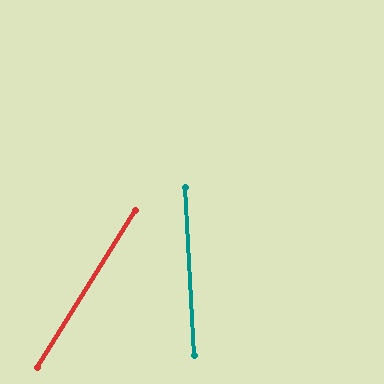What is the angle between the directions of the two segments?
Approximately 35 degrees.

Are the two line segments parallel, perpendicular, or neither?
Neither parallel nor perpendicular — they differ by about 35°.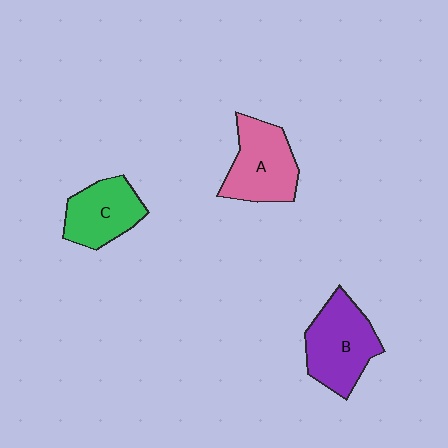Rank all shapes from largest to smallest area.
From largest to smallest: B (purple), A (pink), C (green).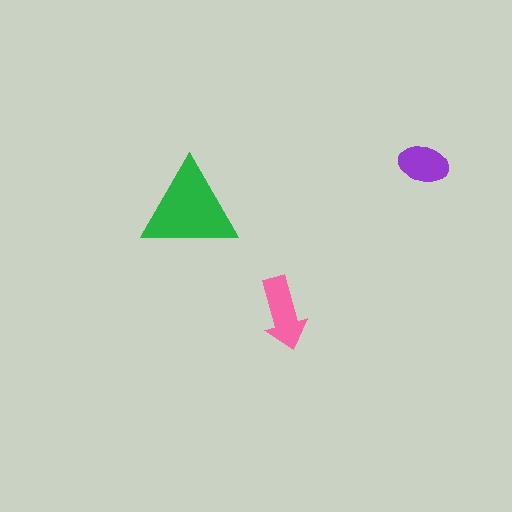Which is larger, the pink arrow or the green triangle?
The green triangle.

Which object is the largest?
The green triangle.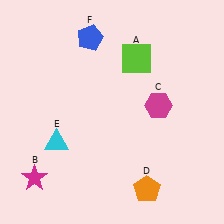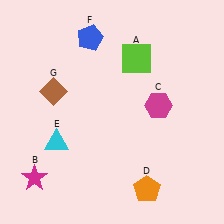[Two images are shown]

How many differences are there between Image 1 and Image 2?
There is 1 difference between the two images.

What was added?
A brown diamond (G) was added in Image 2.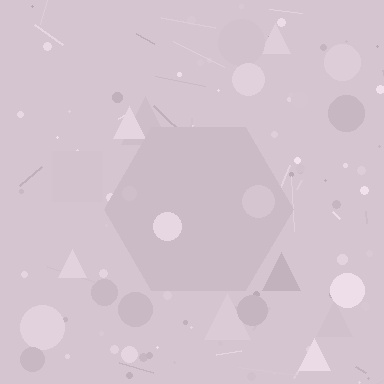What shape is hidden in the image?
A hexagon is hidden in the image.